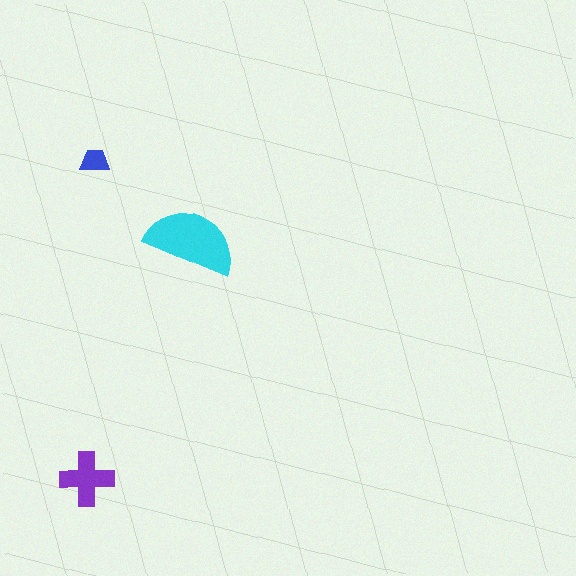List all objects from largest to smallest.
The cyan semicircle, the purple cross, the blue trapezoid.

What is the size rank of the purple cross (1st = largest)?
2nd.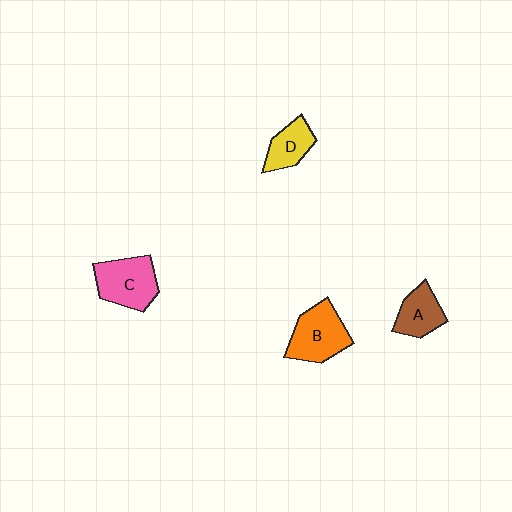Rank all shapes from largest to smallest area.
From largest to smallest: C (pink), B (orange), A (brown), D (yellow).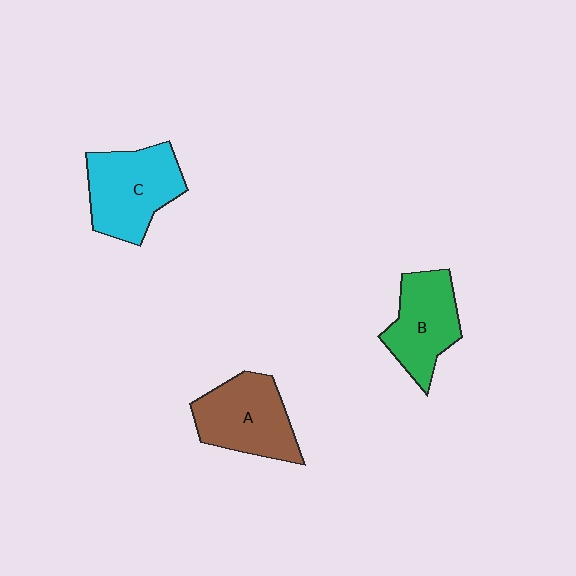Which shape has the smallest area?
Shape B (green).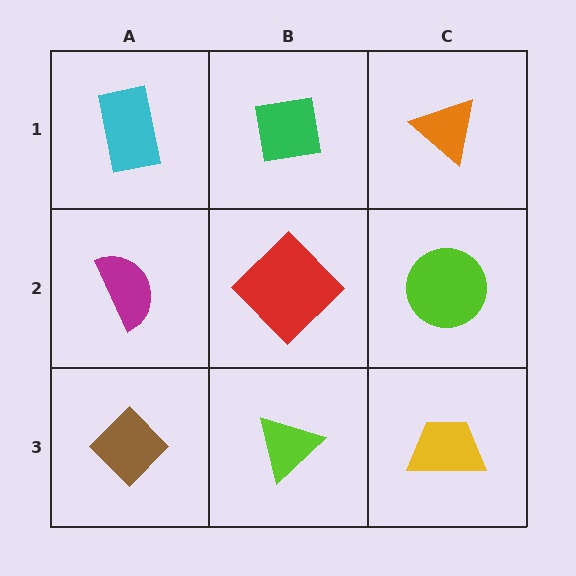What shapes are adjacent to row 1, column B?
A red diamond (row 2, column B), a cyan rectangle (row 1, column A), an orange triangle (row 1, column C).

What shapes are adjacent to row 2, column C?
An orange triangle (row 1, column C), a yellow trapezoid (row 3, column C), a red diamond (row 2, column B).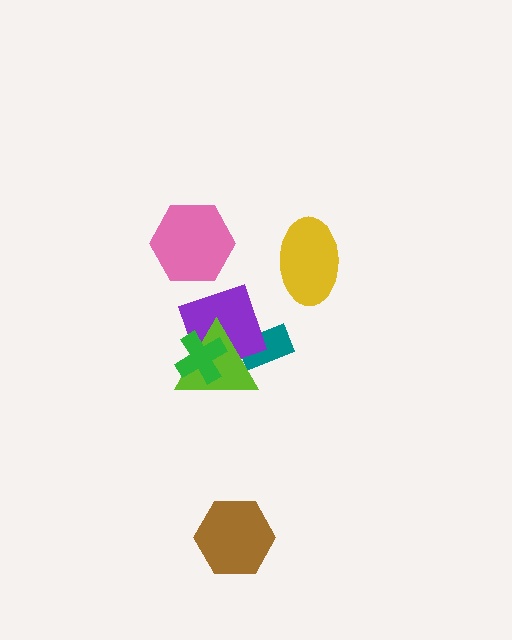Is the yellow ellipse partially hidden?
No, no other shape covers it.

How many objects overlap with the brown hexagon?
0 objects overlap with the brown hexagon.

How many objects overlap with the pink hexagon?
0 objects overlap with the pink hexagon.